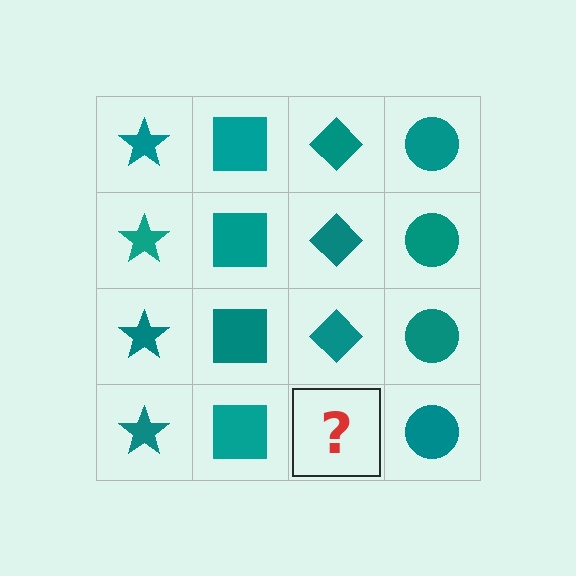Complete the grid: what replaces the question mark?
The question mark should be replaced with a teal diamond.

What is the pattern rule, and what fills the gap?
The rule is that each column has a consistent shape. The gap should be filled with a teal diamond.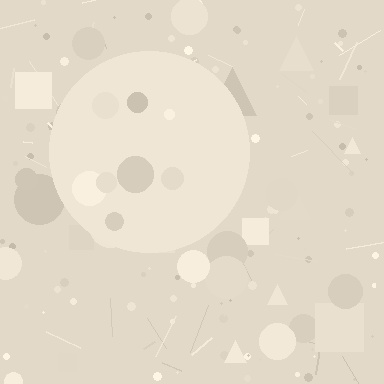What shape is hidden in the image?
A circle is hidden in the image.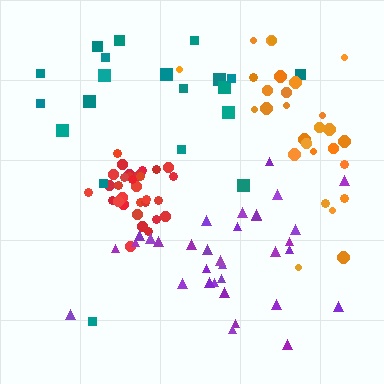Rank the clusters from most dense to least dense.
red, purple, orange, teal.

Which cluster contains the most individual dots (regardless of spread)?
Purple (33).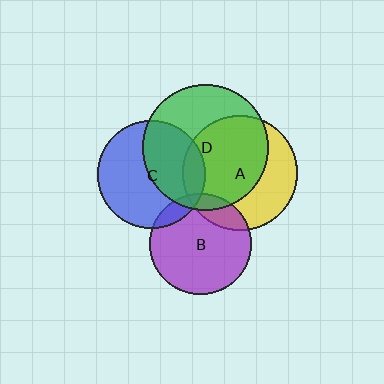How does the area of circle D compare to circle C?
Approximately 1.3 times.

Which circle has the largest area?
Circle D (green).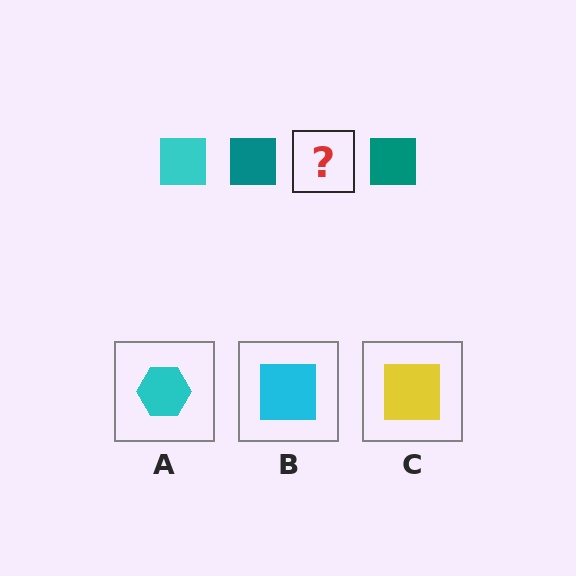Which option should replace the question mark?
Option B.